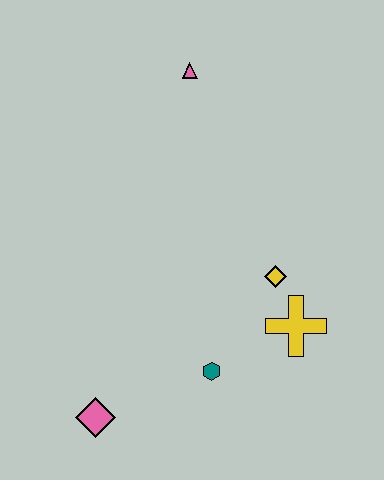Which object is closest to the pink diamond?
The teal hexagon is closest to the pink diamond.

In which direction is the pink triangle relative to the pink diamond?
The pink triangle is above the pink diamond.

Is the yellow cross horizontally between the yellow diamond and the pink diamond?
No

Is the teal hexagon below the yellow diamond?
Yes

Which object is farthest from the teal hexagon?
The pink triangle is farthest from the teal hexagon.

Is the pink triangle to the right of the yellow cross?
No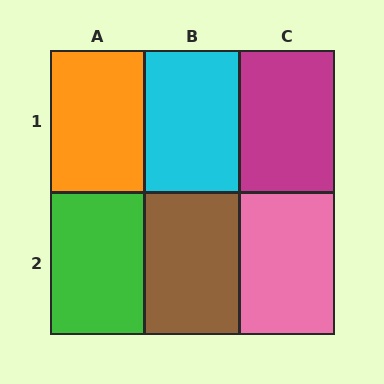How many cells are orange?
1 cell is orange.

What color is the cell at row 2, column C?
Pink.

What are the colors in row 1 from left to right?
Orange, cyan, magenta.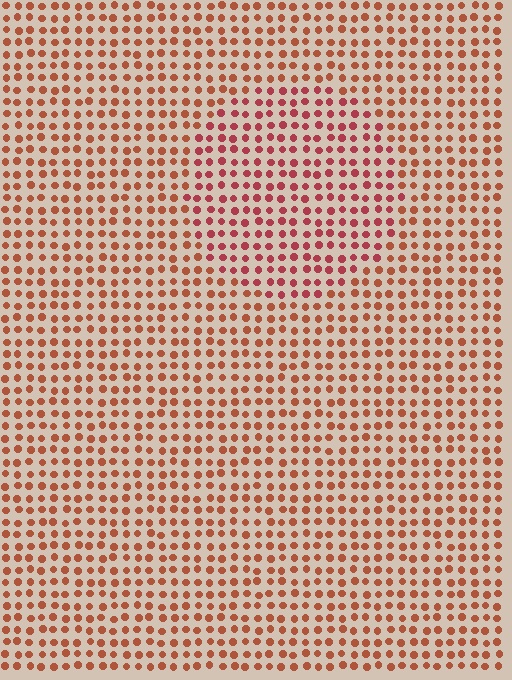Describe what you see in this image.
The image is filled with small brown elements in a uniform arrangement. A circle-shaped region is visible where the elements are tinted to a slightly different hue, forming a subtle color boundary.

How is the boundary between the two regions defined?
The boundary is defined purely by a slight shift in hue (about 24 degrees). Spacing, size, and orientation are identical on both sides.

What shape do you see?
I see a circle.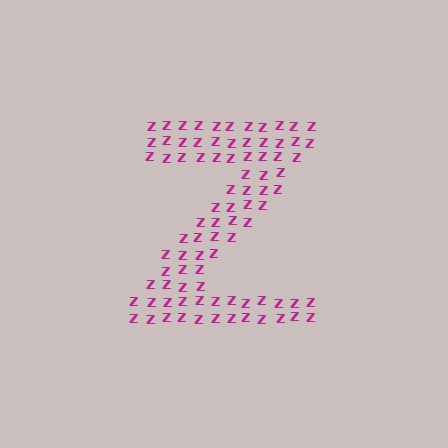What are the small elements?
The small elements are letter Z's.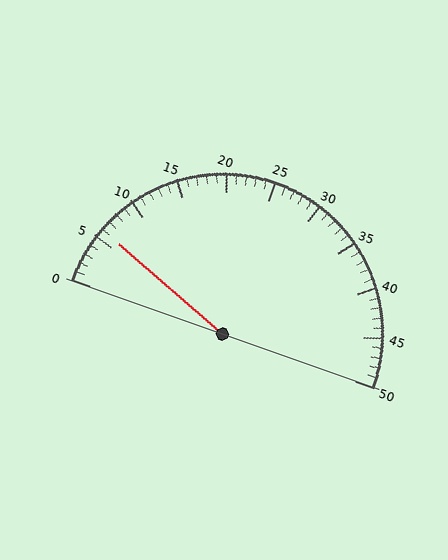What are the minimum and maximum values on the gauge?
The gauge ranges from 0 to 50.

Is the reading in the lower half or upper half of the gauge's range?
The reading is in the lower half of the range (0 to 50).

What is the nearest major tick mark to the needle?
The nearest major tick mark is 5.